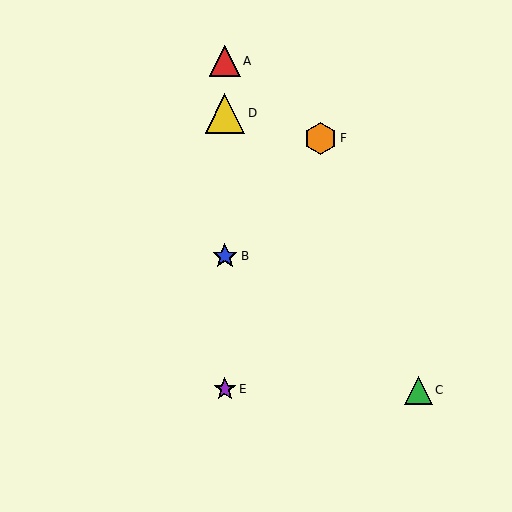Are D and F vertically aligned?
No, D is at x≈225 and F is at x≈320.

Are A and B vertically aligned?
Yes, both are at x≈225.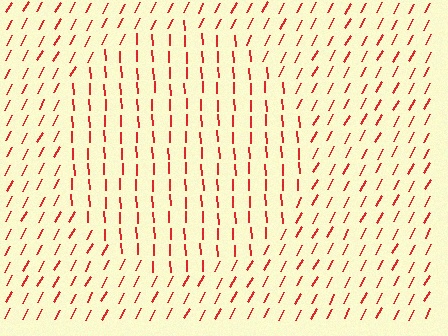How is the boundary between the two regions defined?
The boundary is defined purely by a change in line orientation (approximately 31 degrees difference). All lines are the same color and thickness.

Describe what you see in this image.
The image is filled with small red line segments. A circle region in the image has lines oriented differently from the surrounding lines, creating a visible texture boundary.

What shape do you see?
I see a circle.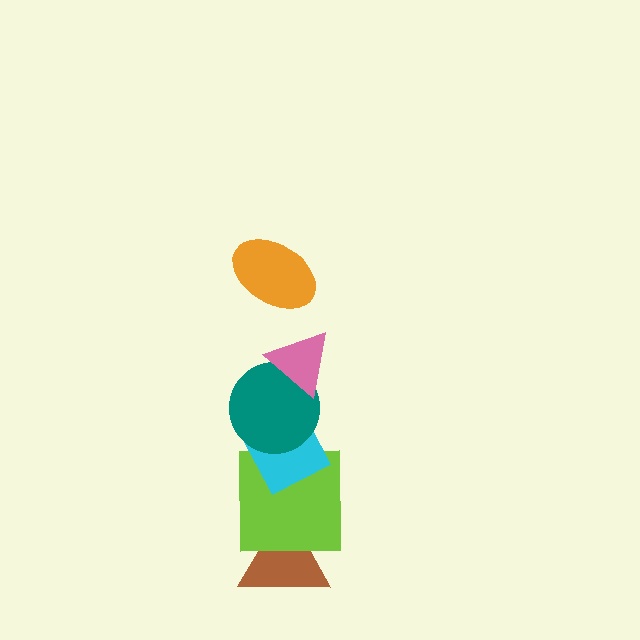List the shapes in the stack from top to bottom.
From top to bottom: the orange ellipse, the pink triangle, the teal circle, the cyan diamond, the lime square, the brown triangle.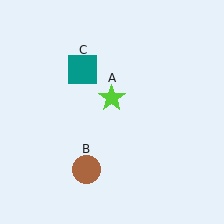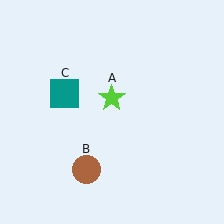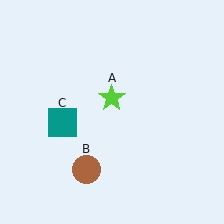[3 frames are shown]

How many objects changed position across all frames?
1 object changed position: teal square (object C).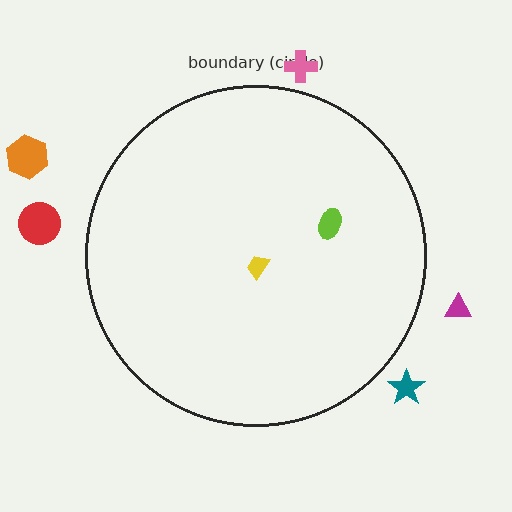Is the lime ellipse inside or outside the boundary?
Inside.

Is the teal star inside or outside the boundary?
Outside.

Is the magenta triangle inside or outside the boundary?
Outside.